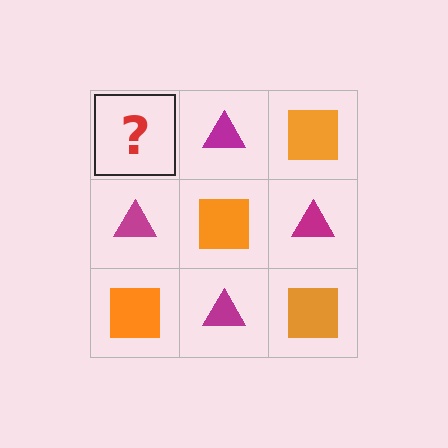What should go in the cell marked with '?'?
The missing cell should contain an orange square.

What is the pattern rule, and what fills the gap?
The rule is that it alternates orange square and magenta triangle in a checkerboard pattern. The gap should be filled with an orange square.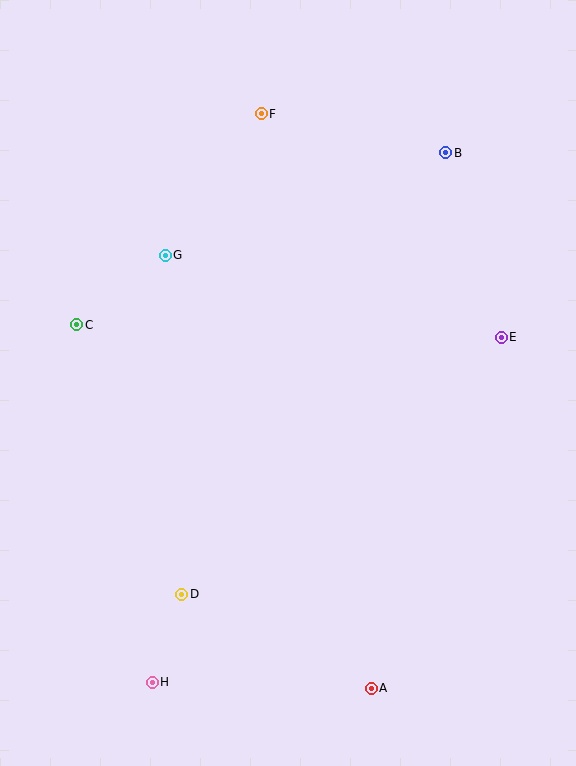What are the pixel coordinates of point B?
Point B is at (446, 153).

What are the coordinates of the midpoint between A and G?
The midpoint between A and G is at (268, 472).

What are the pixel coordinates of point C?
Point C is at (77, 325).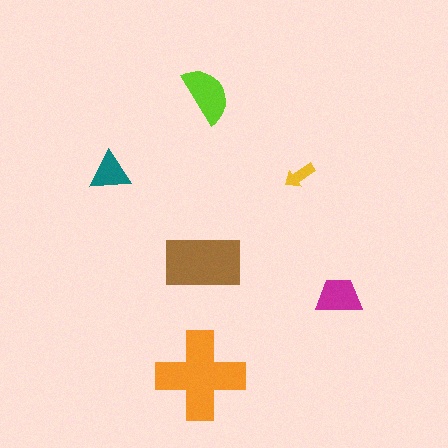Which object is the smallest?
The yellow arrow.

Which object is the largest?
The orange cross.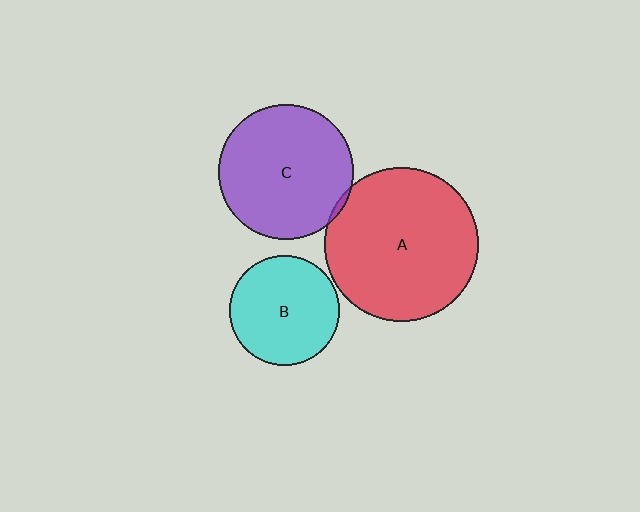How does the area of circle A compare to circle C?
Approximately 1.3 times.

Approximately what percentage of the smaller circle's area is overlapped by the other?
Approximately 5%.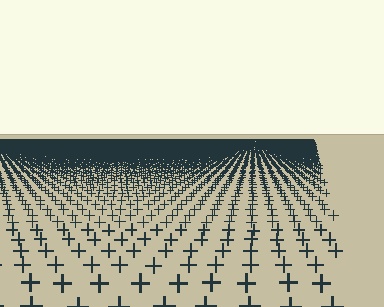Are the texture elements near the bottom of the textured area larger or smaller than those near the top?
Larger. Near the bottom, elements are closer to the viewer and appear at a bigger on-screen size.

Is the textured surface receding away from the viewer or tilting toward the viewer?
The surface is receding away from the viewer. Texture elements get smaller and denser toward the top.